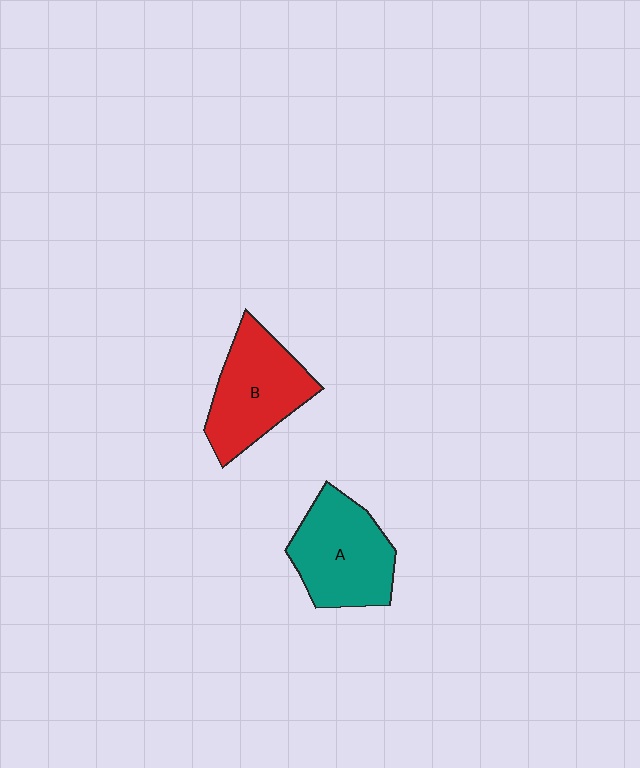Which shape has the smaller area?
Shape B (red).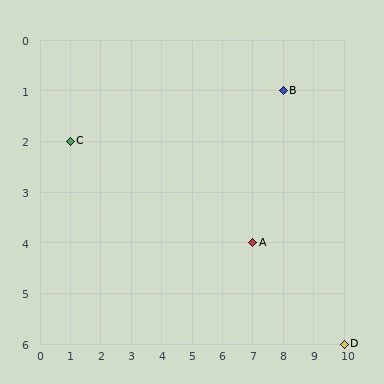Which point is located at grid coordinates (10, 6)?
Point D is at (10, 6).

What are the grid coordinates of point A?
Point A is at grid coordinates (7, 4).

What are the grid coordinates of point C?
Point C is at grid coordinates (1, 2).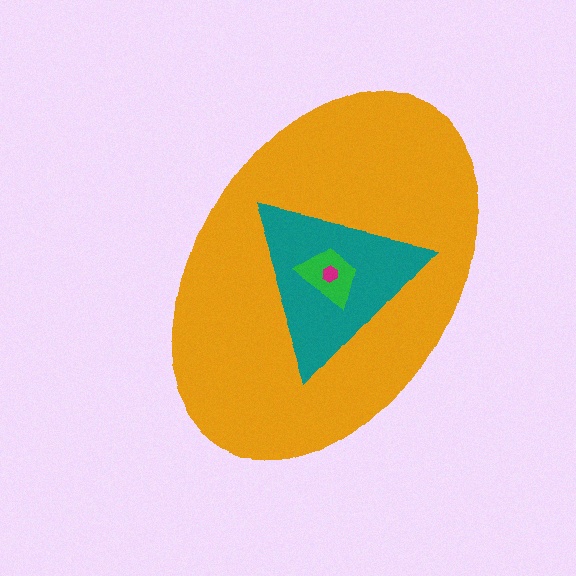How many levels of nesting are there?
4.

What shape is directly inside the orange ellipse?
The teal triangle.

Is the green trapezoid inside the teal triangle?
Yes.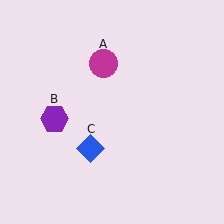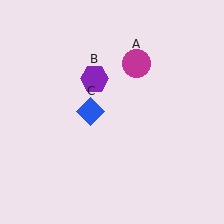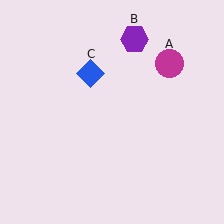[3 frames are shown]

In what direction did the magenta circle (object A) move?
The magenta circle (object A) moved right.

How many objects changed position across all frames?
3 objects changed position: magenta circle (object A), purple hexagon (object B), blue diamond (object C).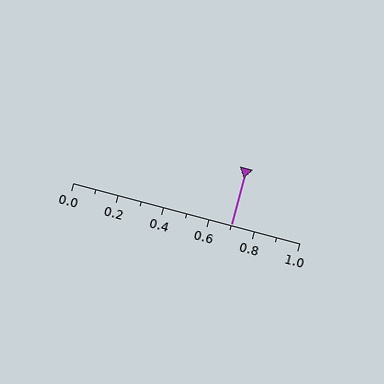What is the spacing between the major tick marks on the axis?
The major ticks are spaced 0.2 apart.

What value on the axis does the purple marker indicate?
The marker indicates approximately 0.7.